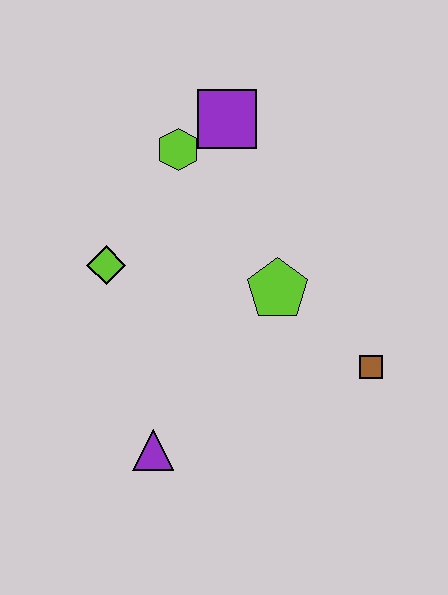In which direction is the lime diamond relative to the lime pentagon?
The lime diamond is to the left of the lime pentagon.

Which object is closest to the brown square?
The lime pentagon is closest to the brown square.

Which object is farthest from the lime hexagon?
The purple triangle is farthest from the lime hexagon.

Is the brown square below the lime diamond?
Yes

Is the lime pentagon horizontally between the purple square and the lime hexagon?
No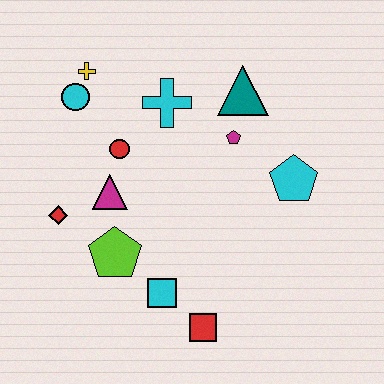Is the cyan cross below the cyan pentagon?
No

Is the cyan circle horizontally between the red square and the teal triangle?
No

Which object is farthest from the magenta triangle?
The cyan pentagon is farthest from the magenta triangle.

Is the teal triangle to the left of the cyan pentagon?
Yes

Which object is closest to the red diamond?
The magenta triangle is closest to the red diamond.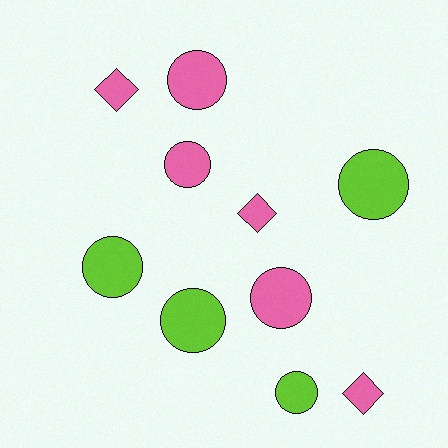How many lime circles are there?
There are 4 lime circles.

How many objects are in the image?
There are 10 objects.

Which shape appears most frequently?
Circle, with 7 objects.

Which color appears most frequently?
Pink, with 6 objects.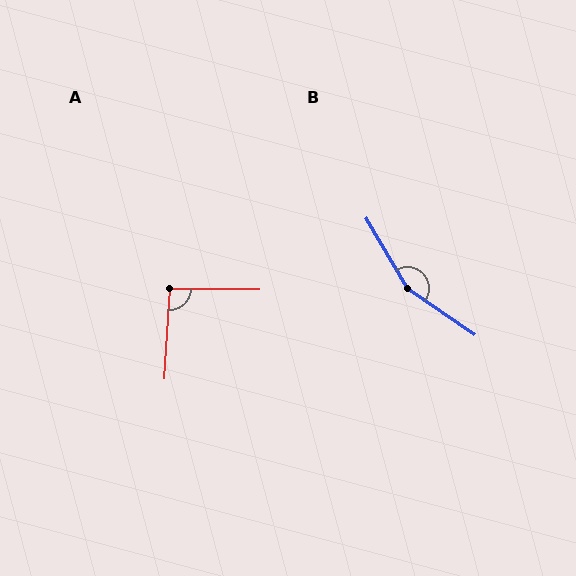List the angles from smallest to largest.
A (93°), B (155°).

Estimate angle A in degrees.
Approximately 93 degrees.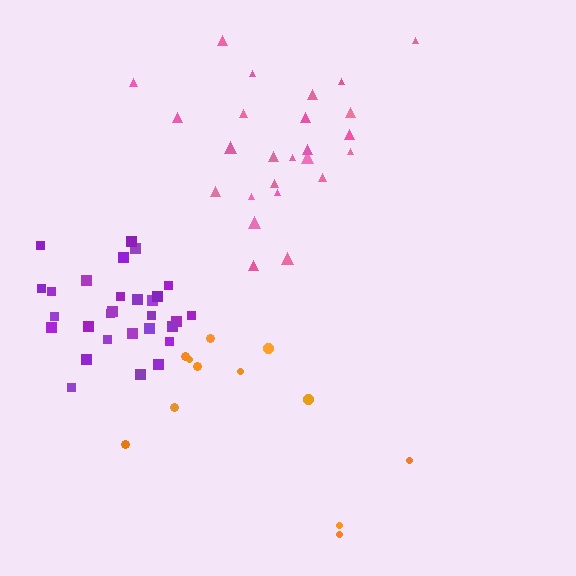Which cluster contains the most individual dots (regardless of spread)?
Purple (29).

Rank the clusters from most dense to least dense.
purple, pink, orange.